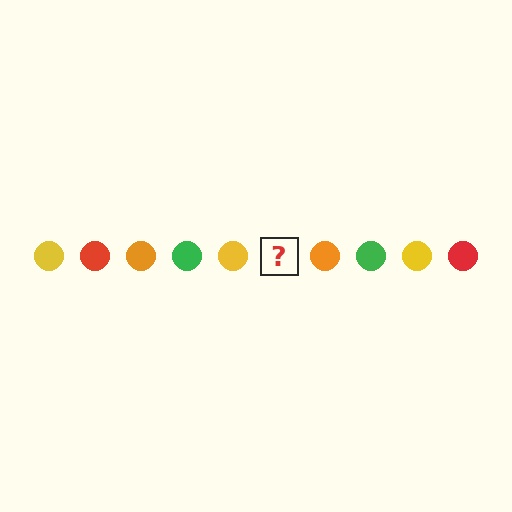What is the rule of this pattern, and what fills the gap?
The rule is that the pattern cycles through yellow, red, orange, green circles. The gap should be filled with a red circle.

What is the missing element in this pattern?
The missing element is a red circle.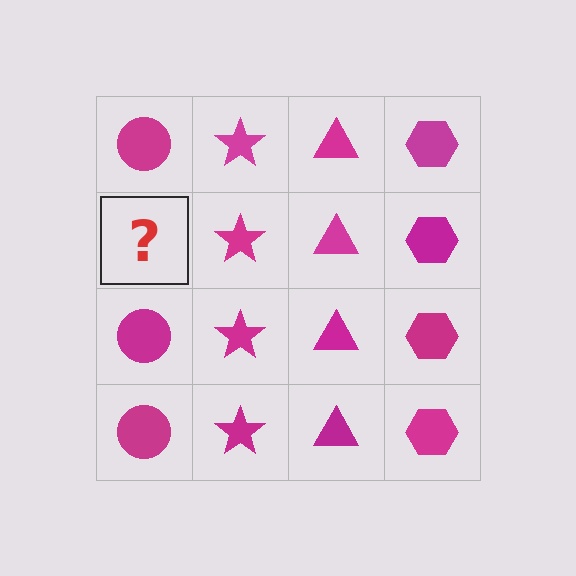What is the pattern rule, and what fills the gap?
The rule is that each column has a consistent shape. The gap should be filled with a magenta circle.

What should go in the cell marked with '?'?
The missing cell should contain a magenta circle.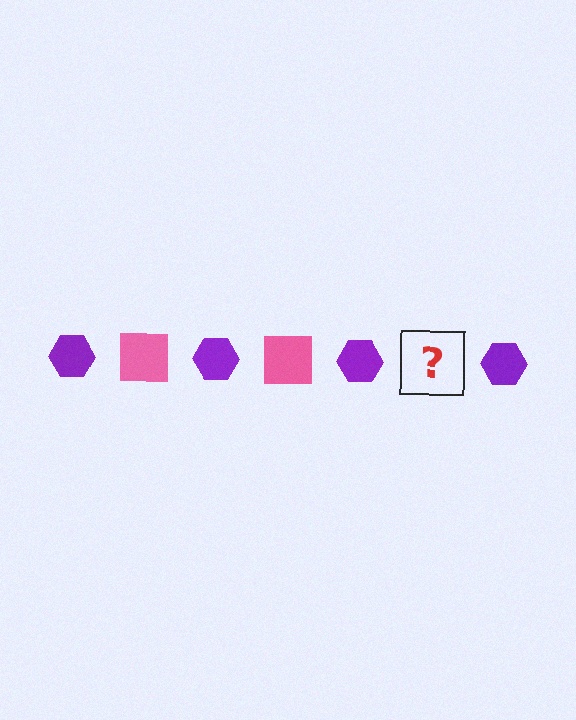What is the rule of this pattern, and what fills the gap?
The rule is that the pattern alternates between purple hexagon and pink square. The gap should be filled with a pink square.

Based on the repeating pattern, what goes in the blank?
The blank should be a pink square.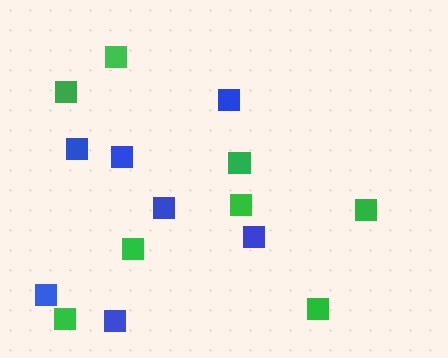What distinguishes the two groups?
There are 2 groups: one group of blue squares (7) and one group of green squares (8).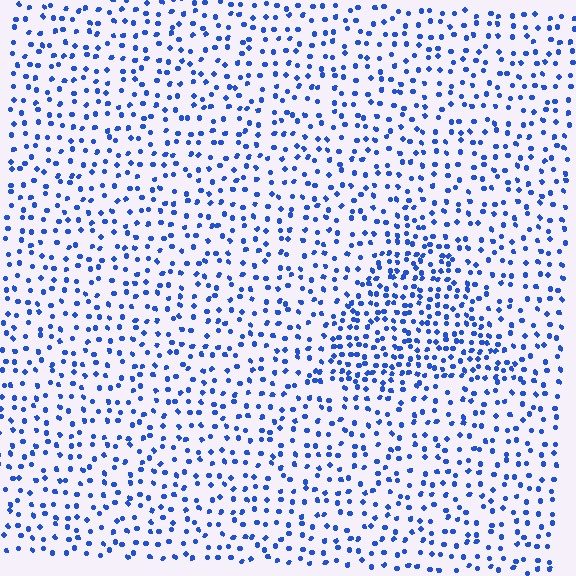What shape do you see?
I see a triangle.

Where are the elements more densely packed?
The elements are more densely packed inside the triangle boundary.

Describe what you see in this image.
The image contains small blue elements arranged at two different densities. A triangle-shaped region is visible where the elements are more densely packed than the surrounding area.